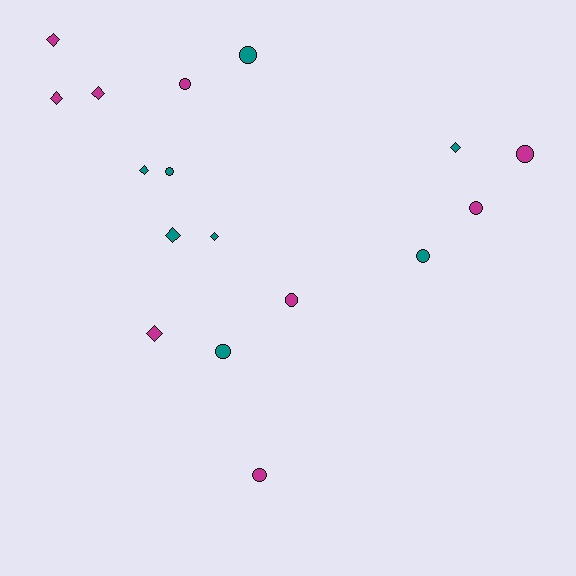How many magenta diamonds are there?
There are 4 magenta diamonds.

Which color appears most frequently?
Magenta, with 9 objects.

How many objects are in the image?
There are 17 objects.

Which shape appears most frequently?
Circle, with 9 objects.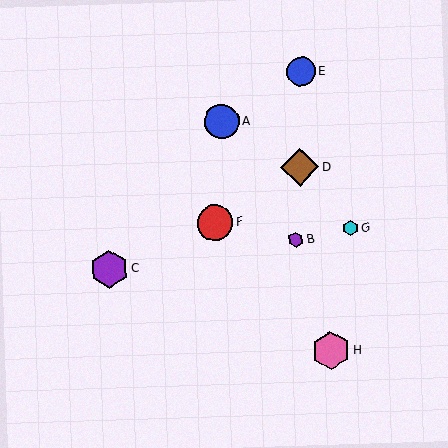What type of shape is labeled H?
Shape H is a pink hexagon.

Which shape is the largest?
The pink hexagon (labeled H) is the largest.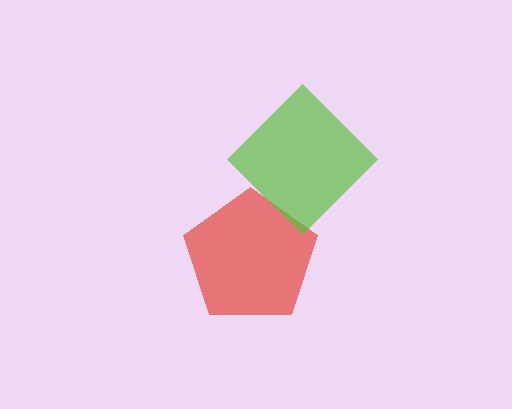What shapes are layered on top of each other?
The layered shapes are: a red pentagon, a lime diamond.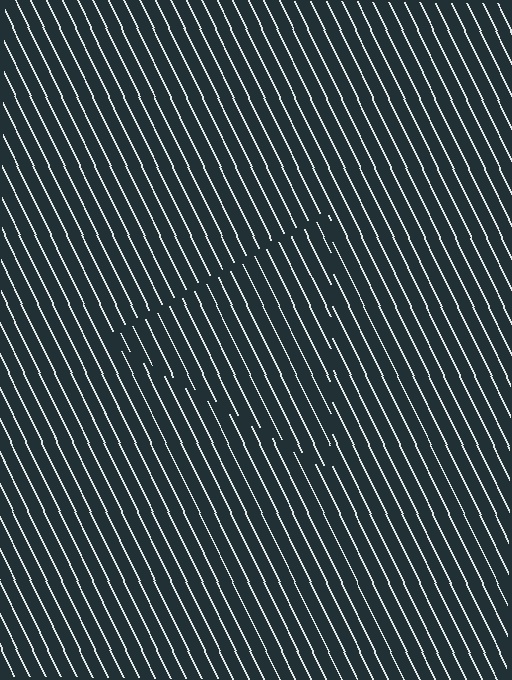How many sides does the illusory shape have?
3 sides — the line-ends trace a triangle.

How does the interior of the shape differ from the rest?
The interior of the shape contains the same grating, shifted by half a period — the contour is defined by the phase discontinuity where line-ends from the inner and outer gratings abut.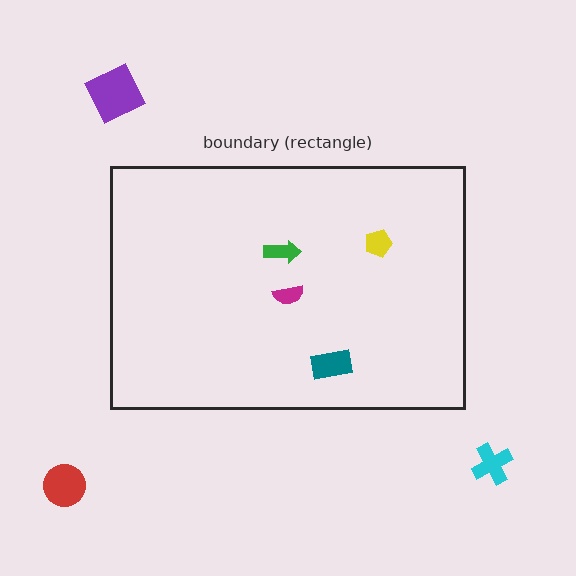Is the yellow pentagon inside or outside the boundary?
Inside.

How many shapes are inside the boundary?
4 inside, 3 outside.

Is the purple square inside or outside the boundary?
Outside.